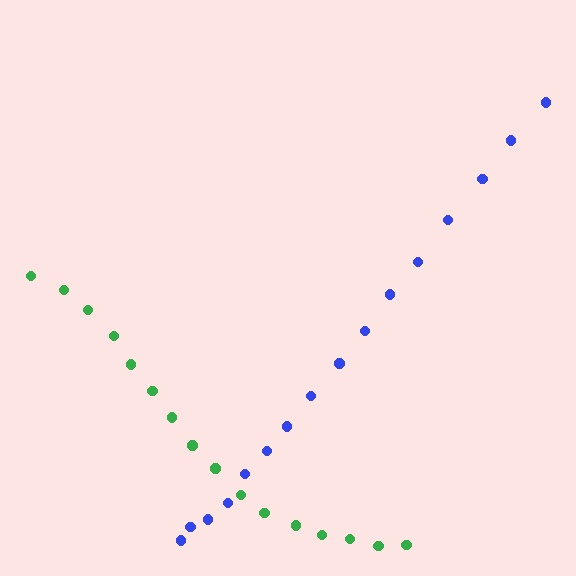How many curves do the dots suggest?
There are 2 distinct paths.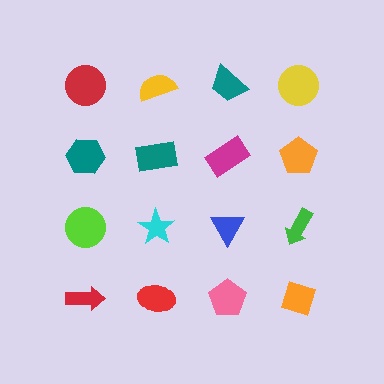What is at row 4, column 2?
A red ellipse.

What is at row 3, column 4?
A green arrow.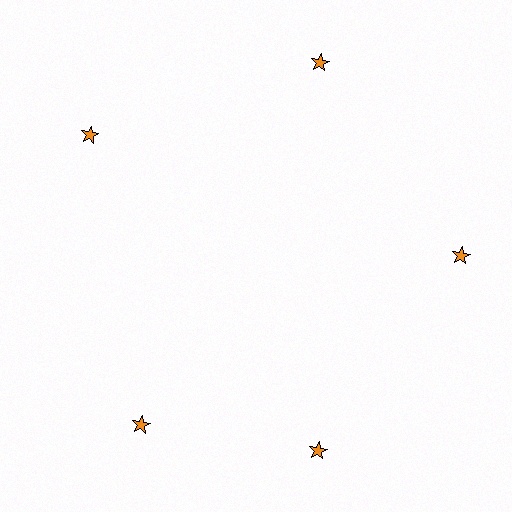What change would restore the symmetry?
The symmetry would be restored by rotating it back into even spacing with its neighbors so that all 5 stars sit at equal angles and equal distance from the center.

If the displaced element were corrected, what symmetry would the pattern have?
It would have 5-fold rotational symmetry — the pattern would map onto itself every 72 degrees.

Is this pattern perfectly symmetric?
No. The 5 orange stars are arranged in a ring, but one element near the 8 o'clock position is rotated out of alignment along the ring, breaking the 5-fold rotational symmetry.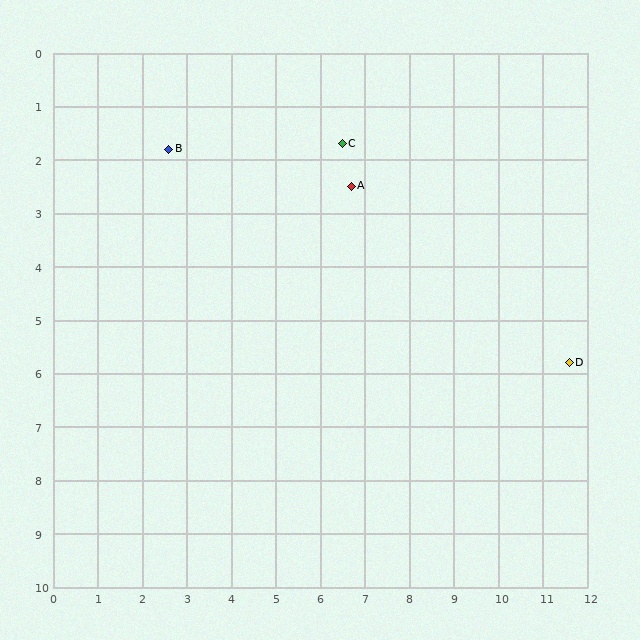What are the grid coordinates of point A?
Point A is at approximately (6.7, 2.5).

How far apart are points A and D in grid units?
Points A and D are about 5.9 grid units apart.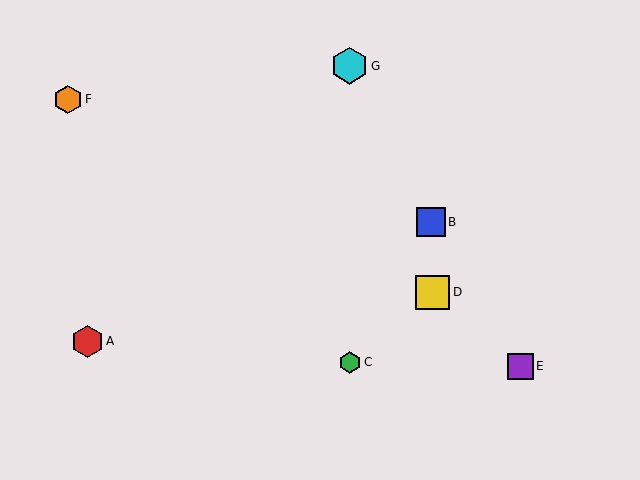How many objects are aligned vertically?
2 objects (C, G) are aligned vertically.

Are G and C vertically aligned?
Yes, both are at x≈350.